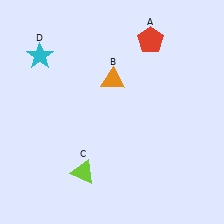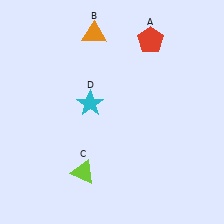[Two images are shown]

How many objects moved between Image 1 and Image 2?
2 objects moved between the two images.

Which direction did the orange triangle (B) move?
The orange triangle (B) moved up.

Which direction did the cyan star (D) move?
The cyan star (D) moved right.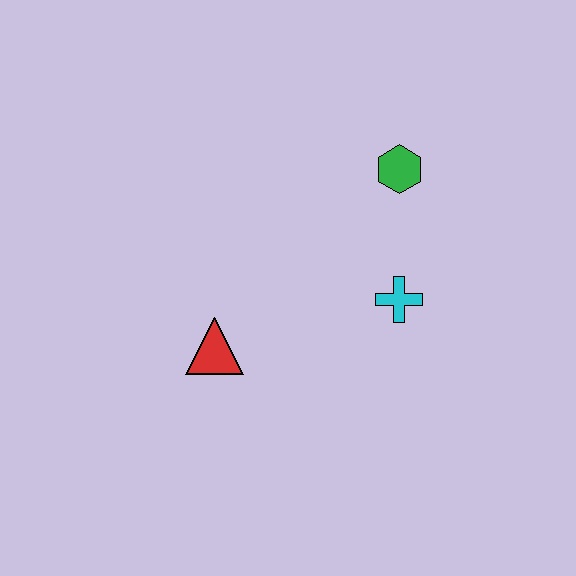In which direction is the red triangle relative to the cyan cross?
The red triangle is to the left of the cyan cross.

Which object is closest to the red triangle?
The cyan cross is closest to the red triangle.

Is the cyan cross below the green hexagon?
Yes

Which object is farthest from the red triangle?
The green hexagon is farthest from the red triangle.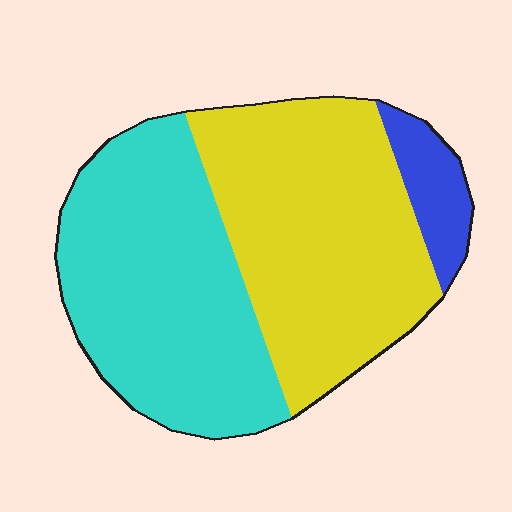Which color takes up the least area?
Blue, at roughly 10%.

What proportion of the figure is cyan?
Cyan covers roughly 45% of the figure.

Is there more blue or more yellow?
Yellow.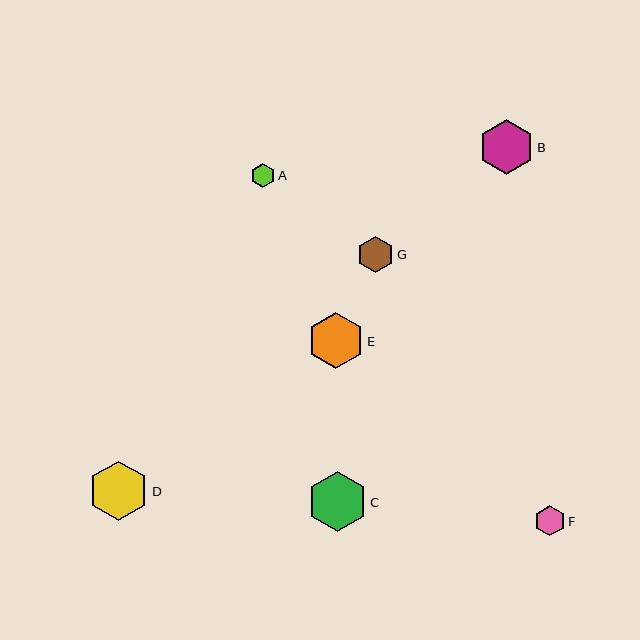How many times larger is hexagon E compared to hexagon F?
Hexagon E is approximately 1.8 times the size of hexagon F.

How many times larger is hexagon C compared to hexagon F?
Hexagon C is approximately 1.9 times the size of hexagon F.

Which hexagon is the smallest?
Hexagon A is the smallest with a size of approximately 24 pixels.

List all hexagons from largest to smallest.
From largest to smallest: D, C, E, B, G, F, A.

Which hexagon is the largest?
Hexagon D is the largest with a size of approximately 60 pixels.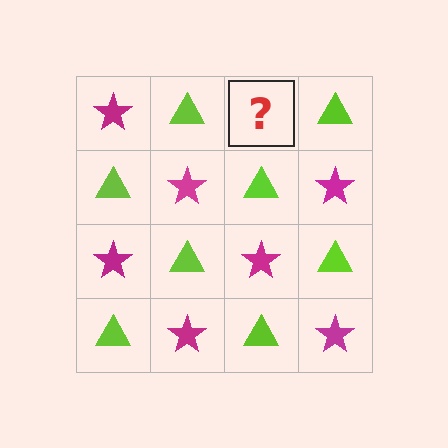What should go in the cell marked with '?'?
The missing cell should contain a magenta star.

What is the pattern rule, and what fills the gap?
The rule is that it alternates magenta star and lime triangle in a checkerboard pattern. The gap should be filled with a magenta star.